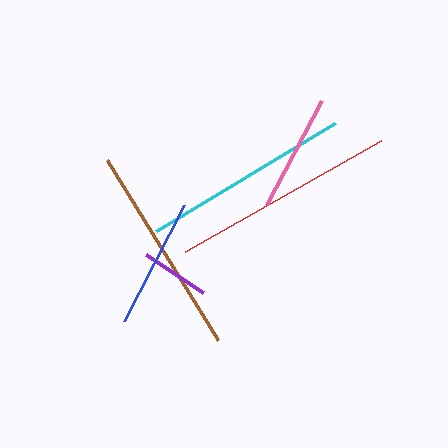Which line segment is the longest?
The red line is the longest at approximately 225 pixels.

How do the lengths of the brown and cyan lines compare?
The brown and cyan lines are approximately the same length.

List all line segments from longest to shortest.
From longest to shortest: red, brown, cyan, blue, pink, purple.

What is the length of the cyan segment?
The cyan segment is approximately 209 pixels long.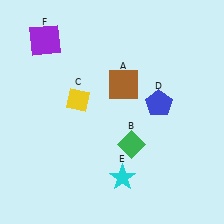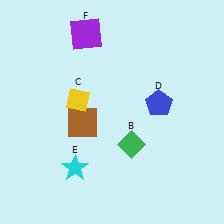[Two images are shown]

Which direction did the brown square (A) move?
The brown square (A) moved left.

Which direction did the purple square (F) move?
The purple square (F) moved right.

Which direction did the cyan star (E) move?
The cyan star (E) moved left.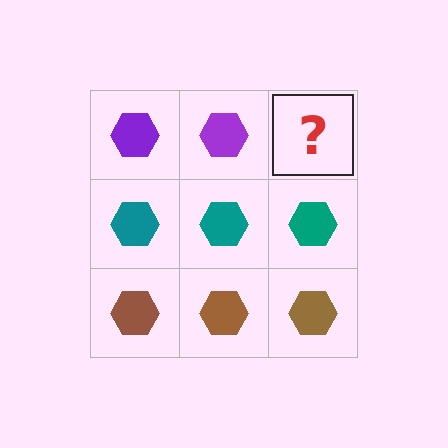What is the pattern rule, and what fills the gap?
The rule is that each row has a consistent color. The gap should be filled with a purple hexagon.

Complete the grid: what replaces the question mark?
The question mark should be replaced with a purple hexagon.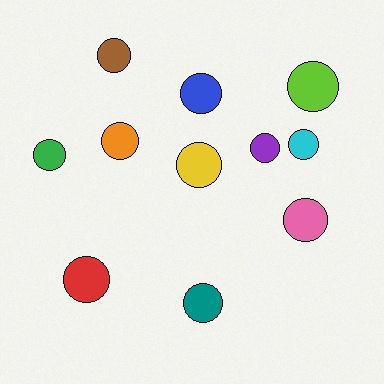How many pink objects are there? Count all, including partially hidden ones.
There is 1 pink object.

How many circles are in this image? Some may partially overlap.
There are 11 circles.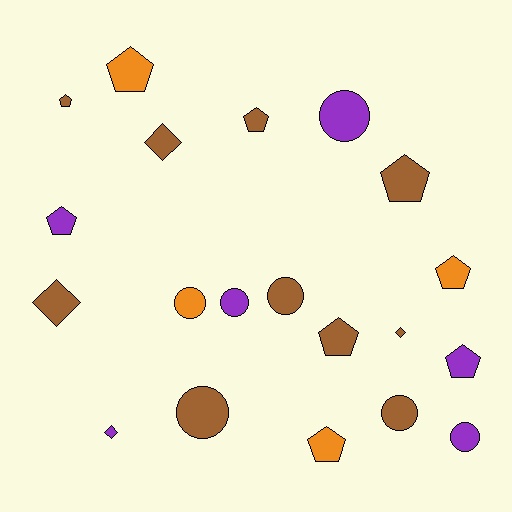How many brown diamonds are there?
There are 3 brown diamonds.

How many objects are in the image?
There are 20 objects.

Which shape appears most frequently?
Pentagon, with 9 objects.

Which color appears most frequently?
Brown, with 10 objects.